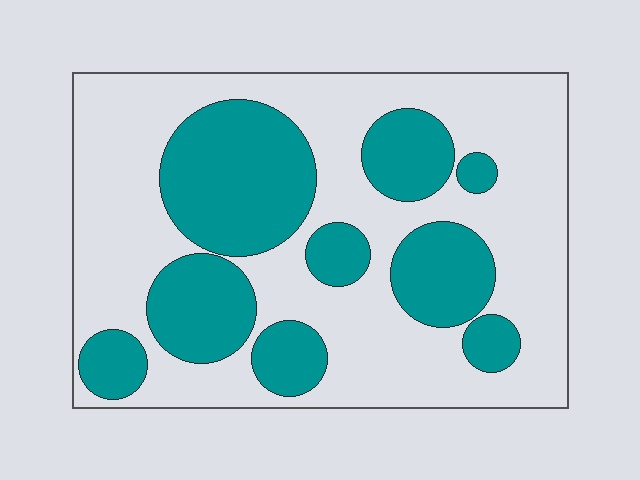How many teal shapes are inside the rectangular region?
9.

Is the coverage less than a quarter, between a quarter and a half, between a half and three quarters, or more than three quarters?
Between a quarter and a half.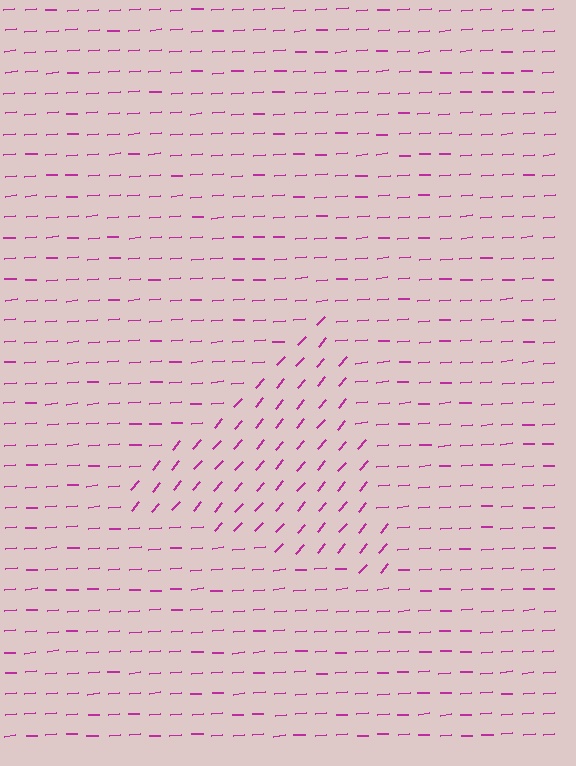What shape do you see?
I see a triangle.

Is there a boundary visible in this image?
Yes, there is a texture boundary formed by a change in line orientation.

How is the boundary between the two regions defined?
The boundary is defined purely by a change in line orientation (approximately 45 degrees difference). All lines are the same color and thickness.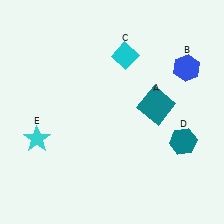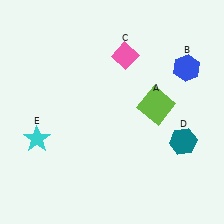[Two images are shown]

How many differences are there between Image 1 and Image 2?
There are 2 differences between the two images.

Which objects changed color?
A changed from teal to lime. C changed from cyan to pink.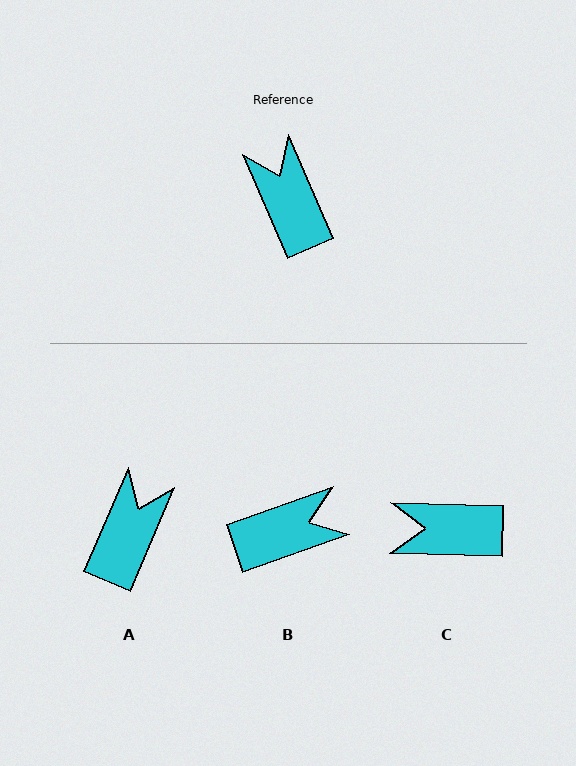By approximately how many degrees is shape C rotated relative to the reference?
Approximately 65 degrees counter-clockwise.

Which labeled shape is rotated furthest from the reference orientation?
B, about 94 degrees away.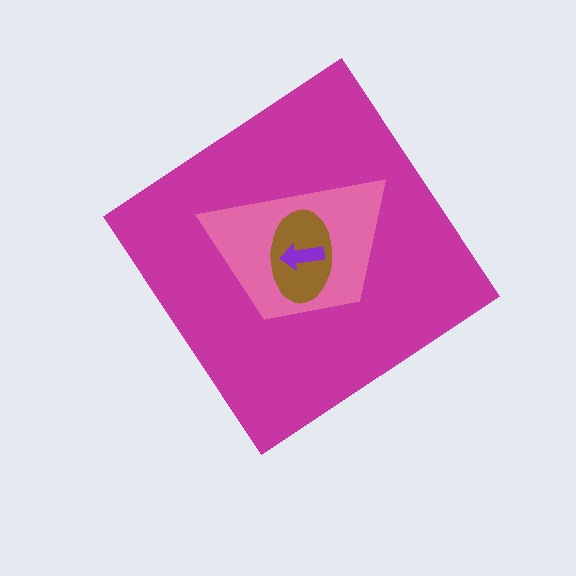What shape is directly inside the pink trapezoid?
The brown ellipse.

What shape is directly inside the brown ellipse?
The purple arrow.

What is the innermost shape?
The purple arrow.